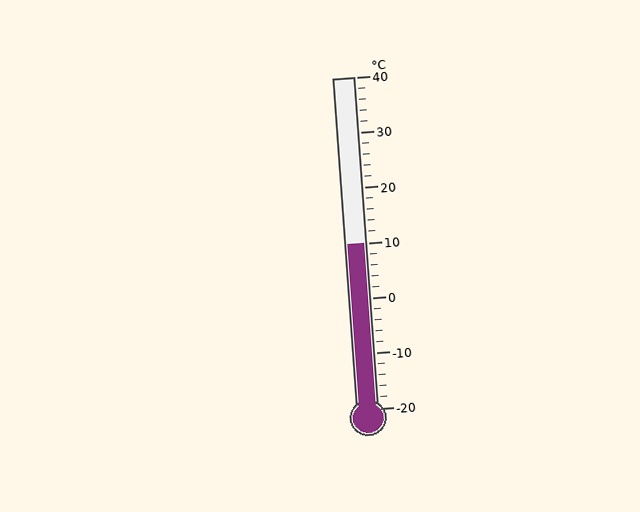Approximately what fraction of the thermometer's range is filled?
The thermometer is filled to approximately 50% of its range.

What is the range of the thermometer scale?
The thermometer scale ranges from -20°C to 40°C.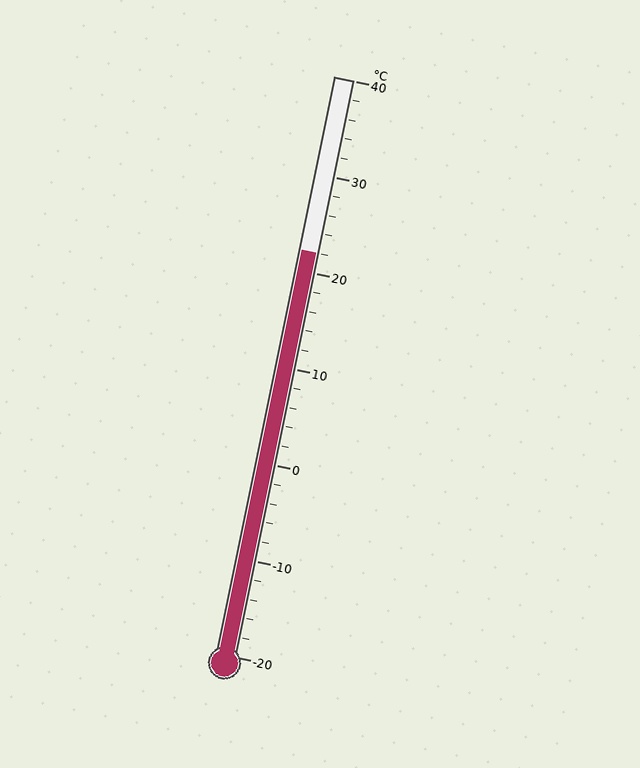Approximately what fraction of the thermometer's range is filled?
The thermometer is filled to approximately 70% of its range.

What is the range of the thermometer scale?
The thermometer scale ranges from -20°C to 40°C.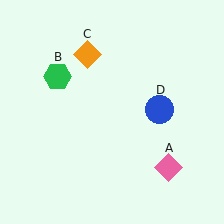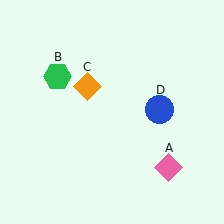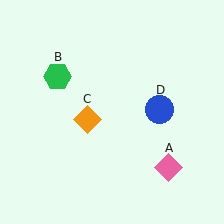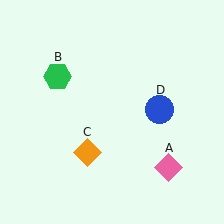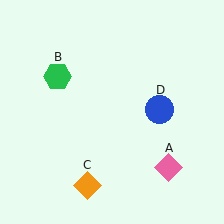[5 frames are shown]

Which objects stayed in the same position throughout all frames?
Pink diamond (object A) and green hexagon (object B) and blue circle (object D) remained stationary.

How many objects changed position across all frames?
1 object changed position: orange diamond (object C).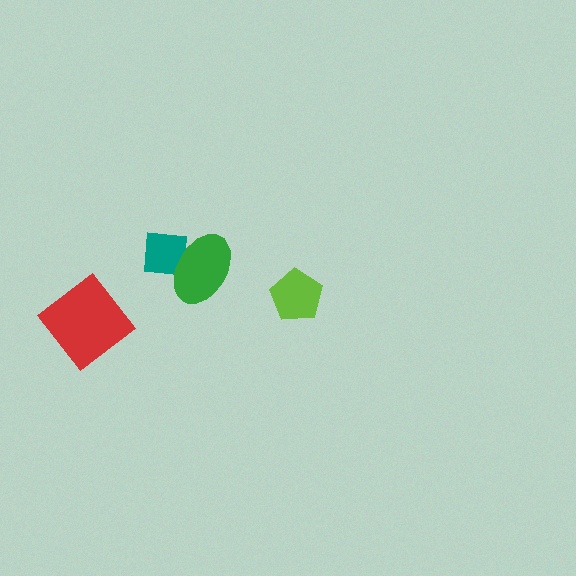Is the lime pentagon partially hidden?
No, no other shape covers it.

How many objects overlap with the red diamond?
0 objects overlap with the red diamond.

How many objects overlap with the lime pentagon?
0 objects overlap with the lime pentagon.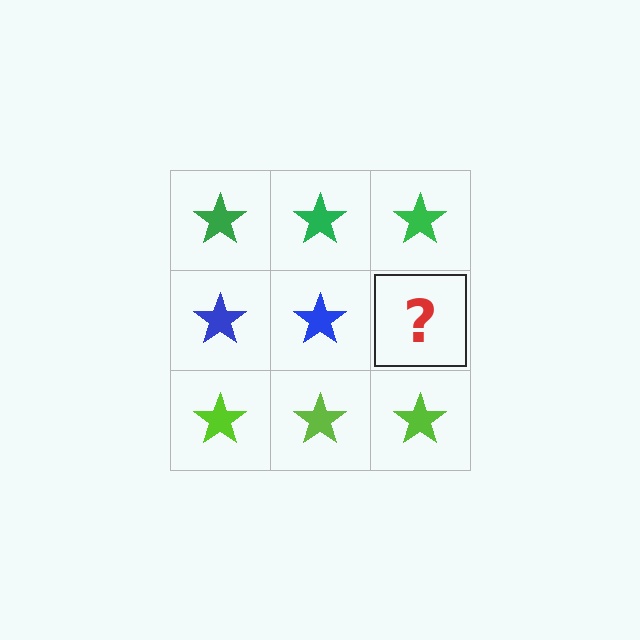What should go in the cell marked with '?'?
The missing cell should contain a blue star.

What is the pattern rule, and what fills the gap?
The rule is that each row has a consistent color. The gap should be filled with a blue star.